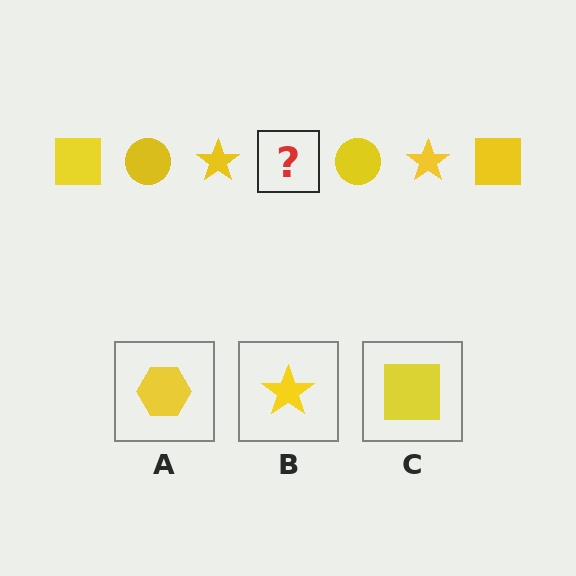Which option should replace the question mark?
Option C.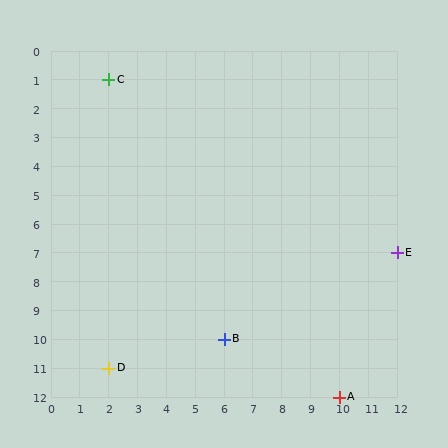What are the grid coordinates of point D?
Point D is at grid coordinates (2, 11).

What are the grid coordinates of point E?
Point E is at grid coordinates (12, 7).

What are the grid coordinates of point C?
Point C is at grid coordinates (2, 1).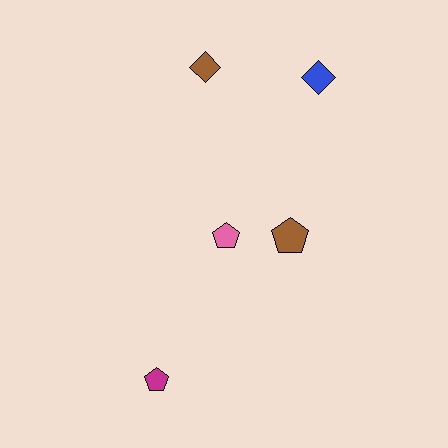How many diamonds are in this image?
There are 2 diamonds.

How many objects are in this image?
There are 5 objects.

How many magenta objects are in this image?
There is 1 magenta object.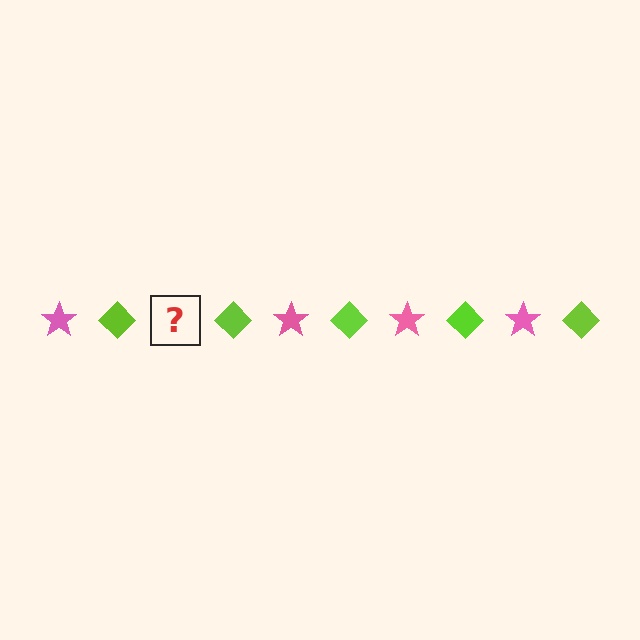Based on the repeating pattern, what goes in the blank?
The blank should be a pink star.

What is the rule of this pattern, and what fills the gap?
The rule is that the pattern alternates between pink star and lime diamond. The gap should be filled with a pink star.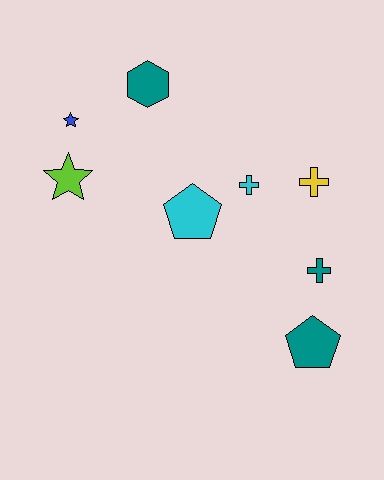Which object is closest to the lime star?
The blue star is closest to the lime star.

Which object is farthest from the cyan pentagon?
The teal pentagon is farthest from the cyan pentagon.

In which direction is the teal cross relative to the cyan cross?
The teal cross is below the cyan cross.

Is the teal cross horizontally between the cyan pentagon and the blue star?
No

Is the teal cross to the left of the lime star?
No